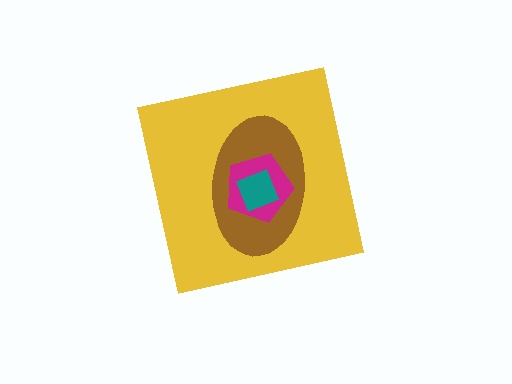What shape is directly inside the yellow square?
The brown ellipse.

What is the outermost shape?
The yellow square.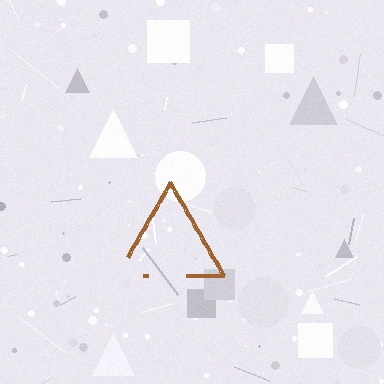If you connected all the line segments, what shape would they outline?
They would outline a triangle.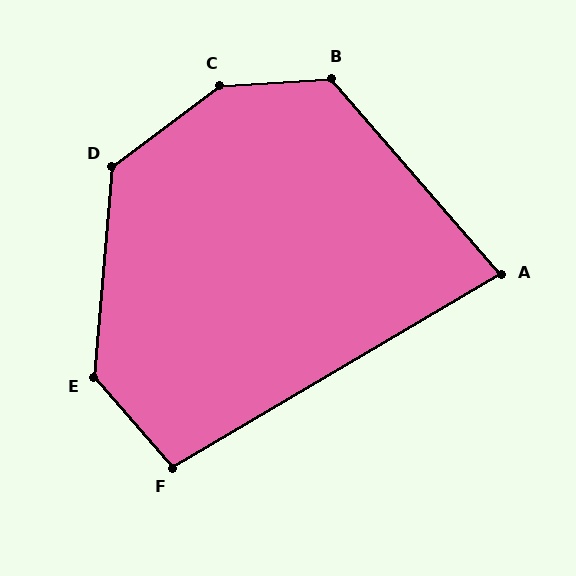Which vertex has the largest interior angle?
C, at approximately 146 degrees.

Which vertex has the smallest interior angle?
A, at approximately 79 degrees.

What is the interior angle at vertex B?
Approximately 128 degrees (obtuse).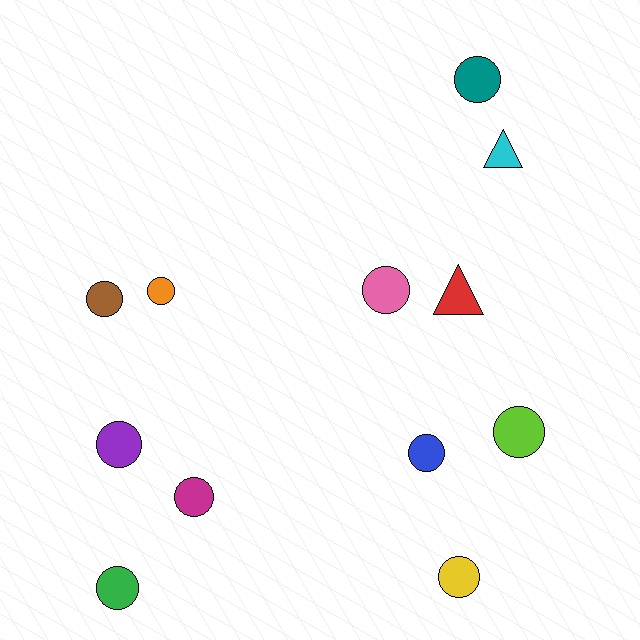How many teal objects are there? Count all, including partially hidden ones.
There is 1 teal object.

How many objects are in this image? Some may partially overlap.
There are 12 objects.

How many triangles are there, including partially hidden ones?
There are 2 triangles.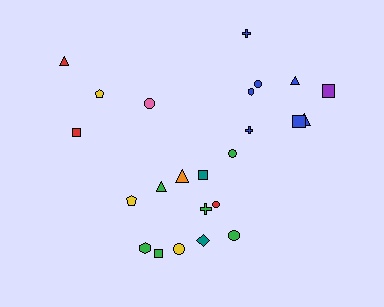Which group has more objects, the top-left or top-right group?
The top-right group.